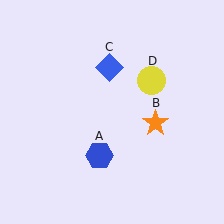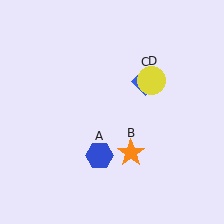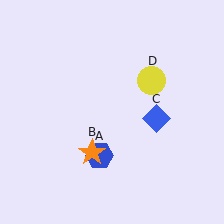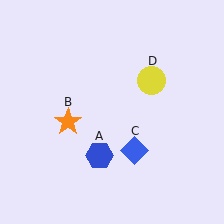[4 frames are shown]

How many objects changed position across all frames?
2 objects changed position: orange star (object B), blue diamond (object C).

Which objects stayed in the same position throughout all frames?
Blue hexagon (object A) and yellow circle (object D) remained stationary.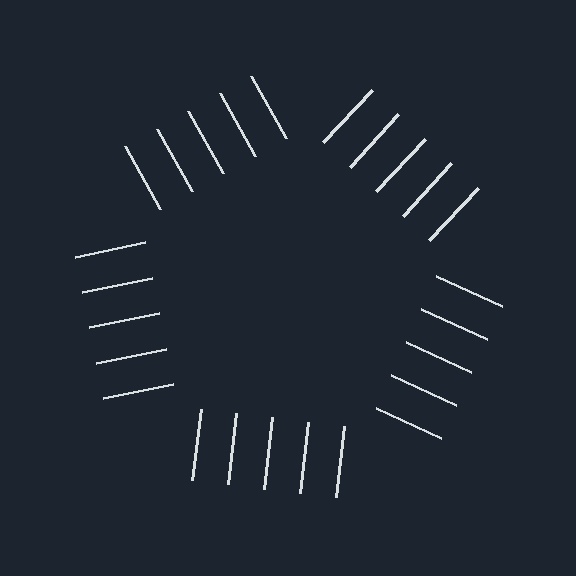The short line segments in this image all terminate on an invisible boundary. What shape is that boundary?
An illusory pentagon — the line segments terminate on its edges but no continuous stroke is drawn.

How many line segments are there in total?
25 — 5 along each of the 5 edges.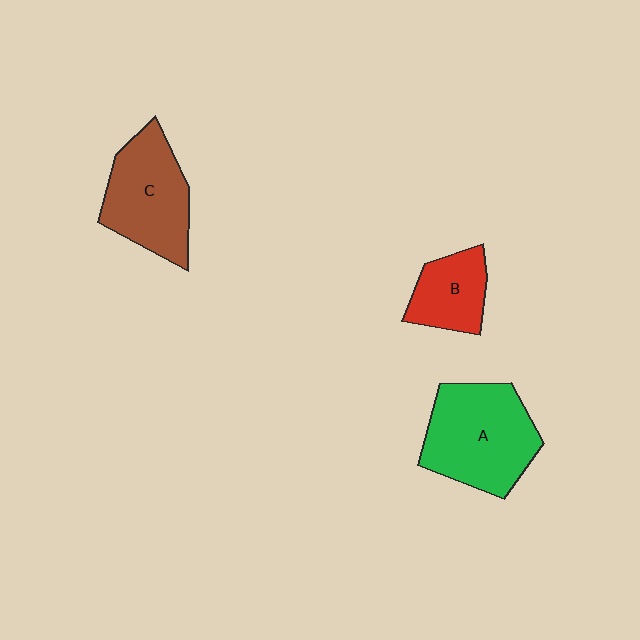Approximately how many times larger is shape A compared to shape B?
Approximately 1.9 times.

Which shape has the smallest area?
Shape B (red).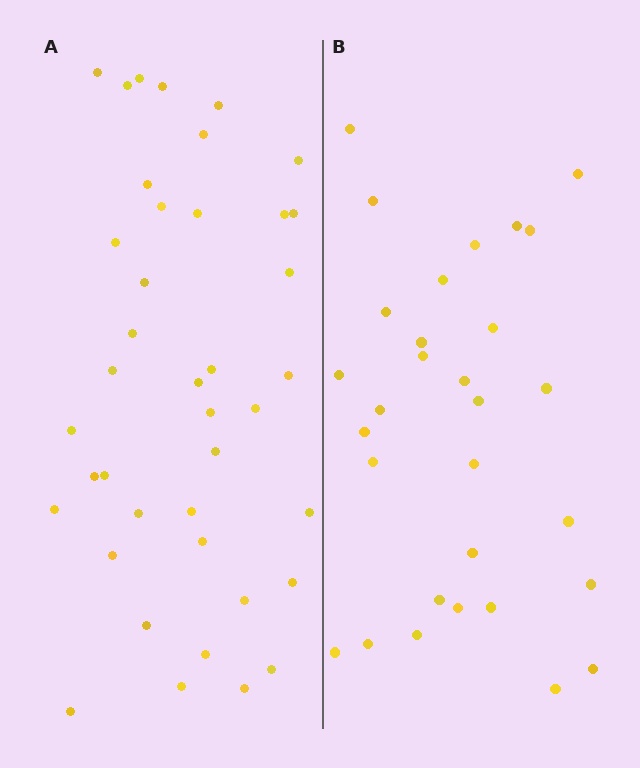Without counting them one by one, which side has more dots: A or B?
Region A (the left region) has more dots.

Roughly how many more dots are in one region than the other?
Region A has roughly 10 or so more dots than region B.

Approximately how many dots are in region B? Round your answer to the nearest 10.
About 30 dots.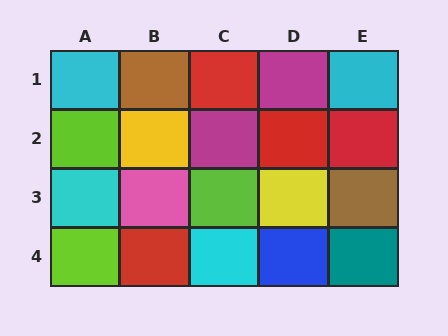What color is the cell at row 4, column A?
Lime.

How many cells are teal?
1 cell is teal.